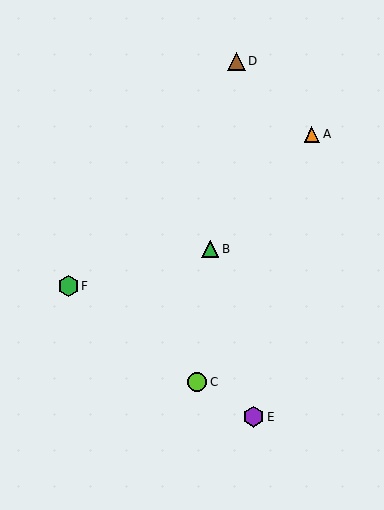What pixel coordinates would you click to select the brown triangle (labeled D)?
Click at (236, 61) to select the brown triangle D.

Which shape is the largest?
The purple hexagon (labeled E) is the largest.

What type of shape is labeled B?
Shape B is a green triangle.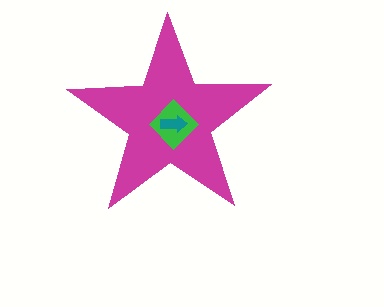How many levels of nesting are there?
3.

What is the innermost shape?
The teal arrow.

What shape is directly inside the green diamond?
The teal arrow.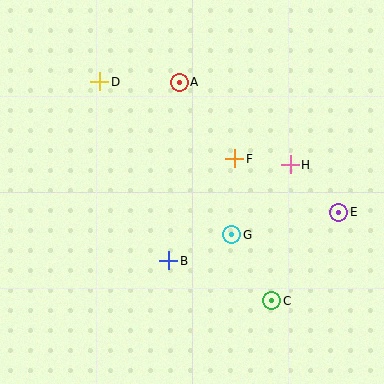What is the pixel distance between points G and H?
The distance between G and H is 91 pixels.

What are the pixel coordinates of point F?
Point F is at (235, 159).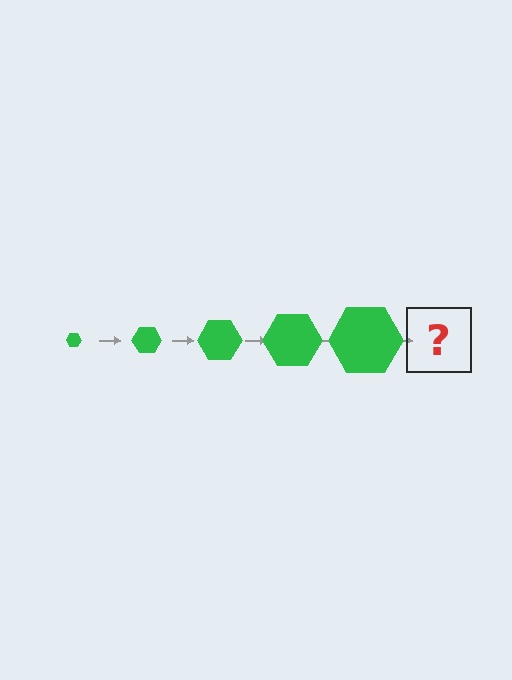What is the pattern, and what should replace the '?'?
The pattern is that the hexagon gets progressively larger each step. The '?' should be a green hexagon, larger than the previous one.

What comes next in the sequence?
The next element should be a green hexagon, larger than the previous one.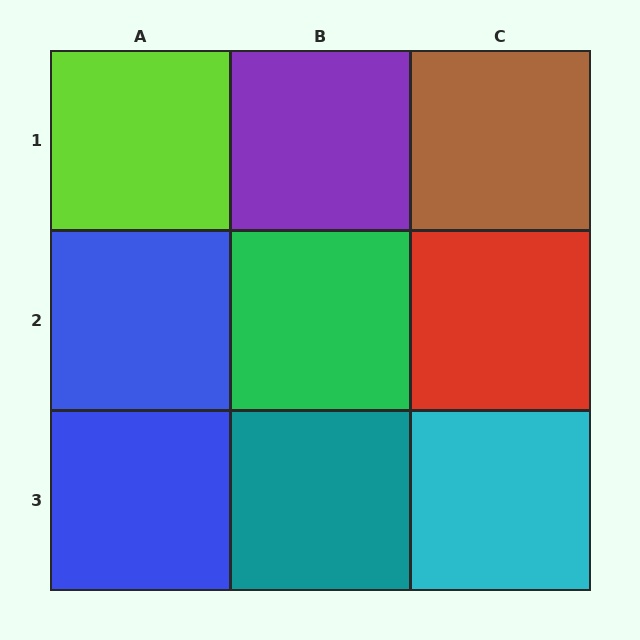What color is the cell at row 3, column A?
Blue.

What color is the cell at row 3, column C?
Cyan.